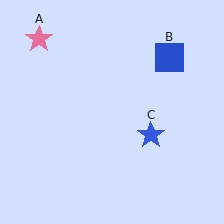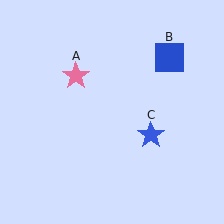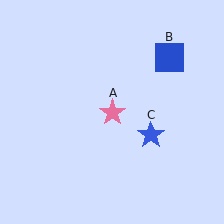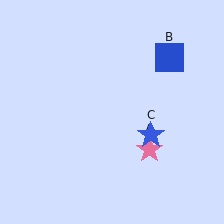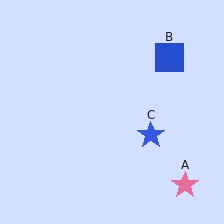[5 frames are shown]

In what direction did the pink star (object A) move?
The pink star (object A) moved down and to the right.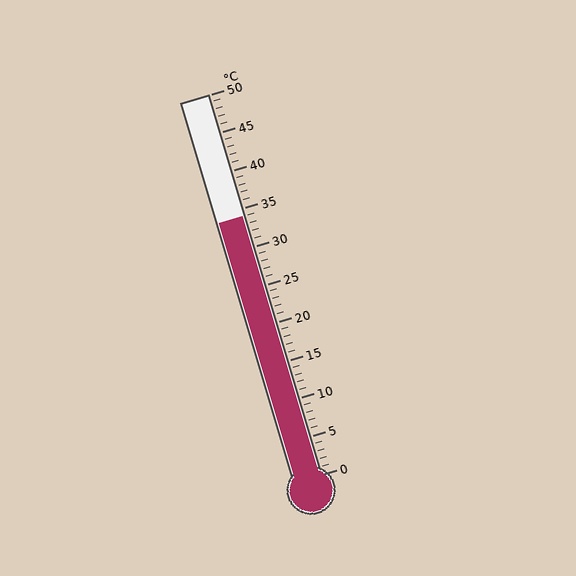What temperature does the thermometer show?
The thermometer shows approximately 34°C.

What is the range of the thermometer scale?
The thermometer scale ranges from 0°C to 50°C.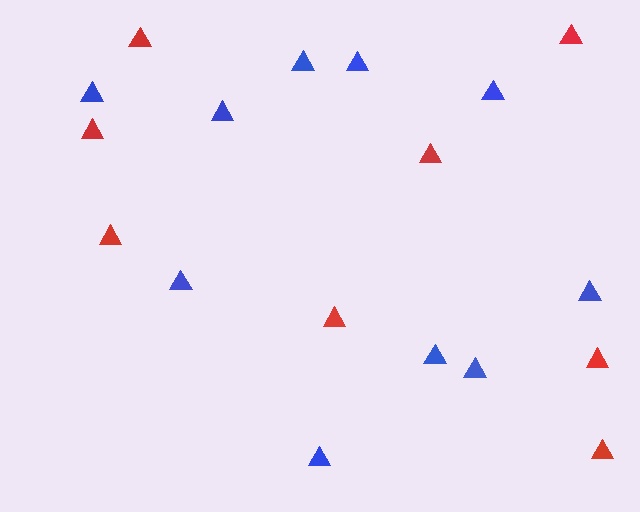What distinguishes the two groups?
There are 2 groups: one group of red triangles (8) and one group of blue triangles (10).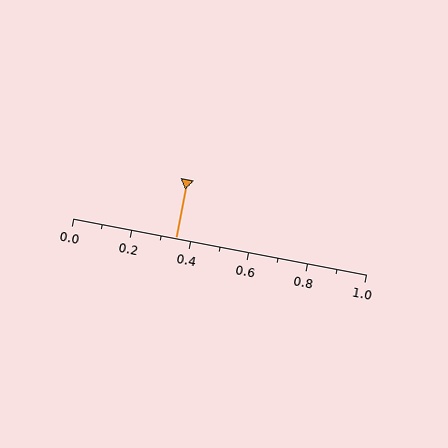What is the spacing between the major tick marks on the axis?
The major ticks are spaced 0.2 apart.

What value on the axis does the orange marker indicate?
The marker indicates approximately 0.35.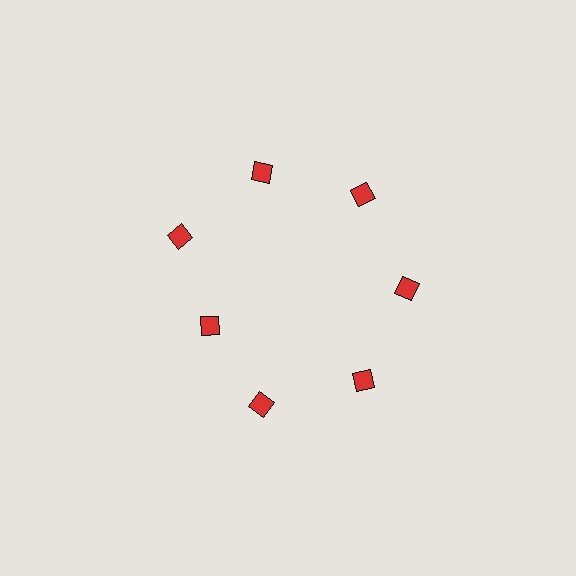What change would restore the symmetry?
The symmetry would be restored by moving it outward, back onto the ring so that all 7 squares sit at equal angles and equal distance from the center.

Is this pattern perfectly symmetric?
No. The 7 red squares are arranged in a ring, but one element near the 8 o'clock position is pulled inward toward the center, breaking the 7-fold rotational symmetry.